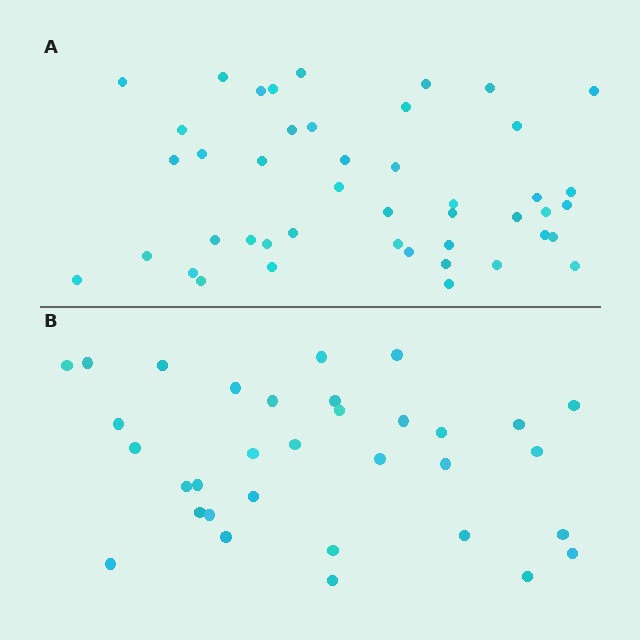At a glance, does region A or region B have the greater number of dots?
Region A (the top region) has more dots.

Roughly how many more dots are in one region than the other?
Region A has roughly 12 or so more dots than region B.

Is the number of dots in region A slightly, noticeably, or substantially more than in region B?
Region A has noticeably more, but not dramatically so. The ratio is roughly 1.4 to 1.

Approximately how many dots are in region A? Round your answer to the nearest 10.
About 40 dots. (The exact count is 45, which rounds to 40.)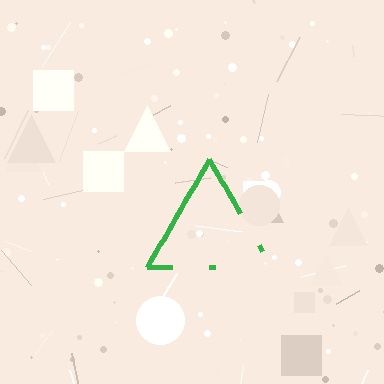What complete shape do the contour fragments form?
The contour fragments form a triangle.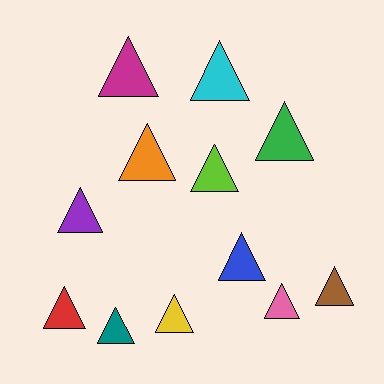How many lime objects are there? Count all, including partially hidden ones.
There is 1 lime object.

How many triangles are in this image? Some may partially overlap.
There are 12 triangles.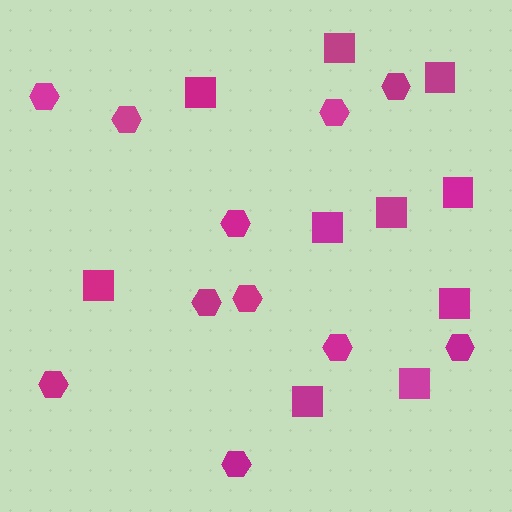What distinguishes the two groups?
There are 2 groups: one group of hexagons (11) and one group of squares (10).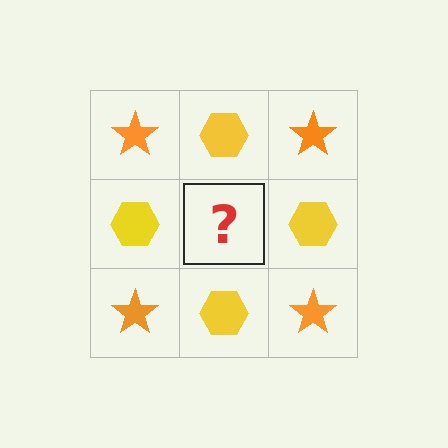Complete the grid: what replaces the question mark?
The question mark should be replaced with an orange star.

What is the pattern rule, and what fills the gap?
The rule is that it alternates orange star and yellow hexagon in a checkerboard pattern. The gap should be filled with an orange star.